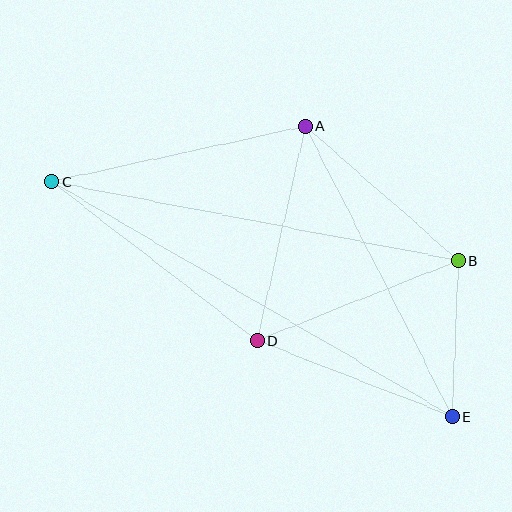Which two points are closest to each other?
Points B and E are closest to each other.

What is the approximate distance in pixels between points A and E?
The distance between A and E is approximately 326 pixels.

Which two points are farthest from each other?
Points C and E are farthest from each other.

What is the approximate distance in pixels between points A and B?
The distance between A and B is approximately 203 pixels.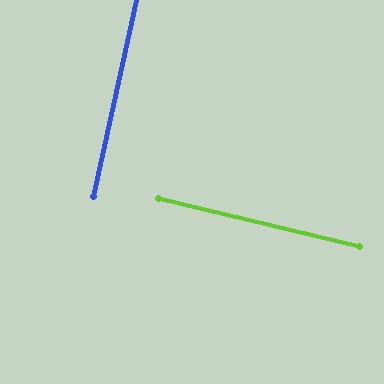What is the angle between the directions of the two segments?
Approximately 89 degrees.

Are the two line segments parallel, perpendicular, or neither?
Perpendicular — they meet at approximately 89°.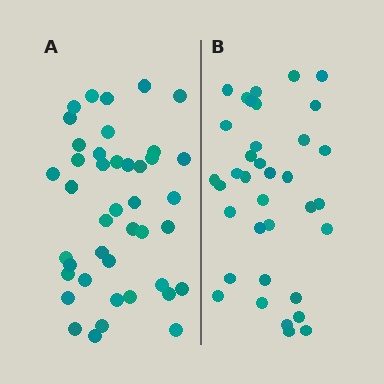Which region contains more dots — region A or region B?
Region A (the left region) has more dots.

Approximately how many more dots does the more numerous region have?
Region A has about 6 more dots than region B.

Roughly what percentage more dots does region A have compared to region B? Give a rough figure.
About 15% more.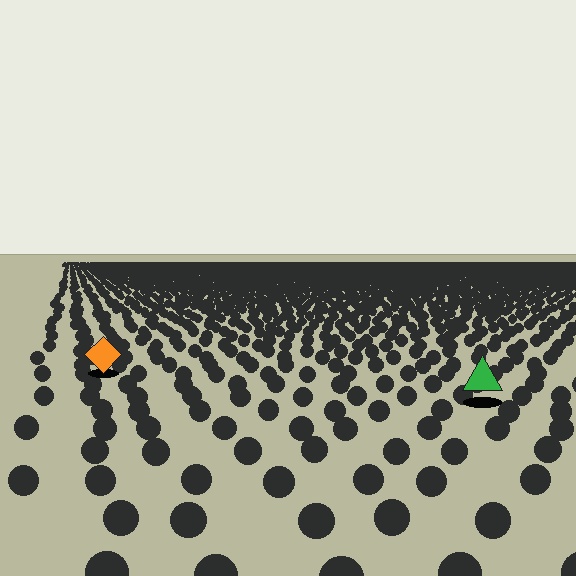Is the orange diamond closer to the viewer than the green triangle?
No. The green triangle is closer — you can tell from the texture gradient: the ground texture is coarser near it.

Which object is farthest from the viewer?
The orange diamond is farthest from the viewer. It appears smaller and the ground texture around it is denser.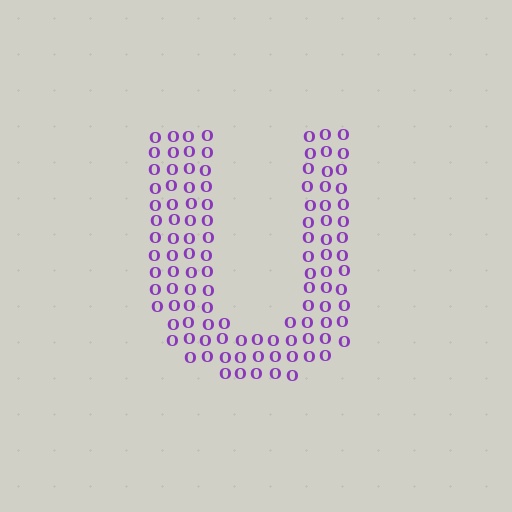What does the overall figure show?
The overall figure shows the letter U.